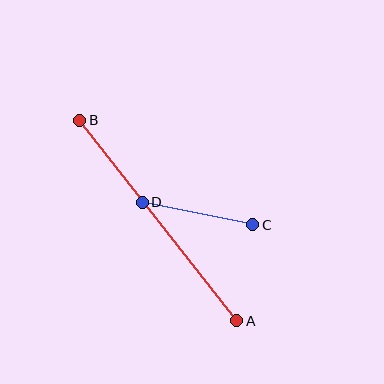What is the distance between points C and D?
The distance is approximately 113 pixels.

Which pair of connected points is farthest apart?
Points A and B are farthest apart.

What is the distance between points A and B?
The distance is approximately 254 pixels.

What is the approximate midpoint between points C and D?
The midpoint is at approximately (198, 214) pixels.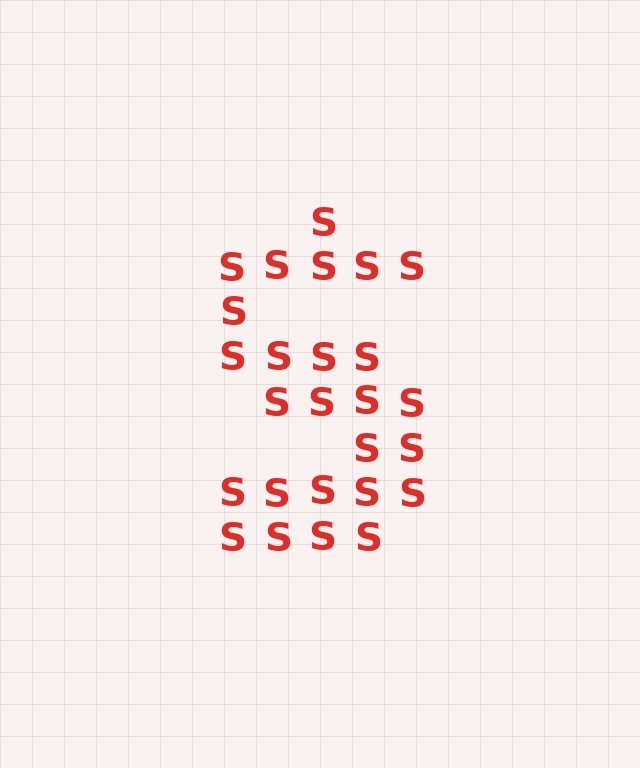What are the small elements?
The small elements are letter S's.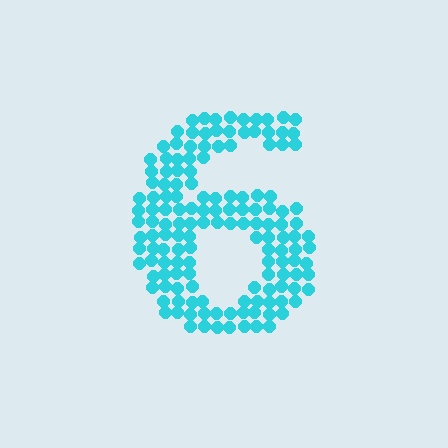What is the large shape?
The large shape is the digit 6.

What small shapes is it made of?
It is made of small circles.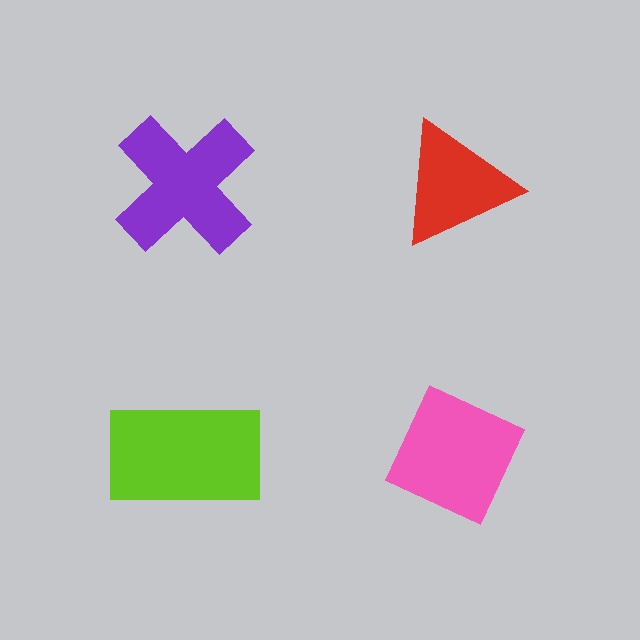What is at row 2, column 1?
A lime rectangle.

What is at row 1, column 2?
A red triangle.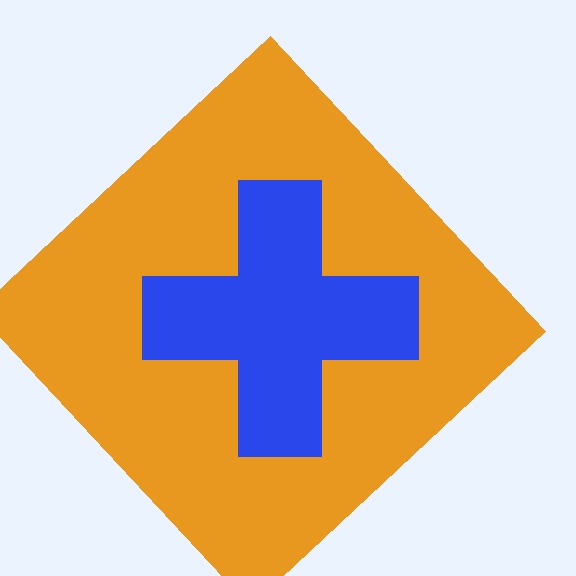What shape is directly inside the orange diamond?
The blue cross.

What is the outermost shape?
The orange diamond.